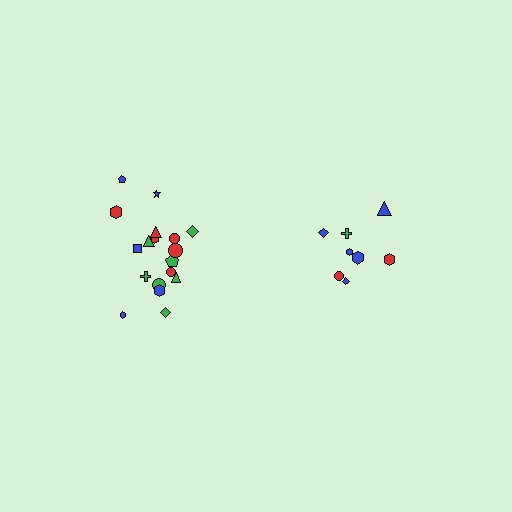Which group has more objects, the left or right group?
The left group.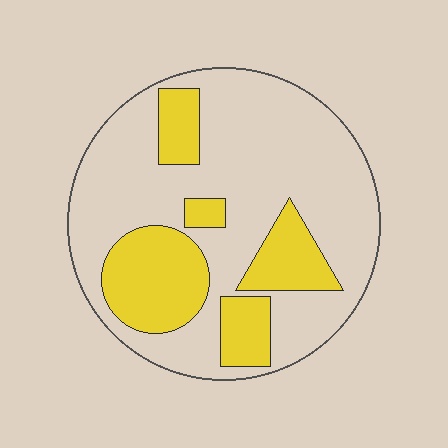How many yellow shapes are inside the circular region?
5.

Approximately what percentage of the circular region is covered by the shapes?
Approximately 30%.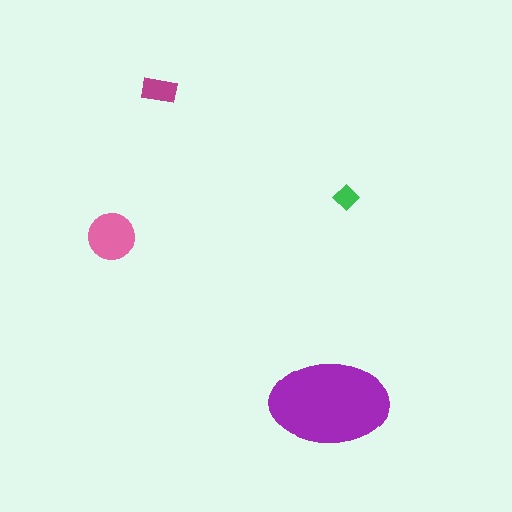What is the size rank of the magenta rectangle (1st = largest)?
3rd.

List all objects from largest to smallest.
The purple ellipse, the pink circle, the magenta rectangle, the green diamond.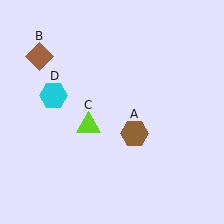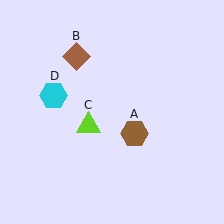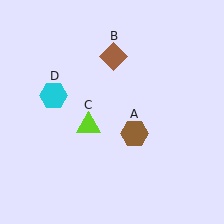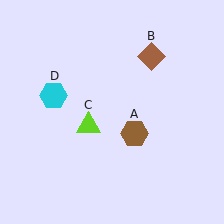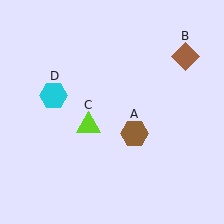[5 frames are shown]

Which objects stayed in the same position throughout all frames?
Brown hexagon (object A) and lime triangle (object C) and cyan hexagon (object D) remained stationary.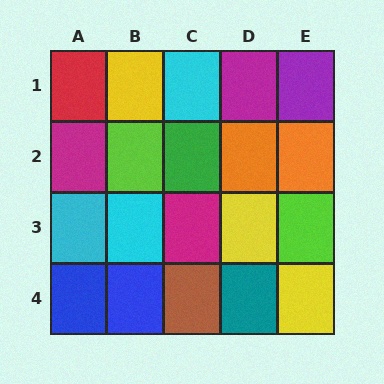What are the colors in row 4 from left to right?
Blue, blue, brown, teal, yellow.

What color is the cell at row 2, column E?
Orange.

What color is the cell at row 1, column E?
Purple.